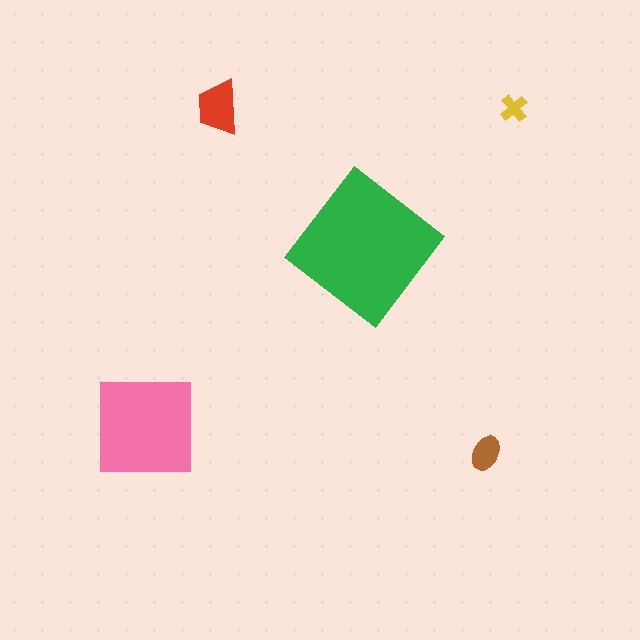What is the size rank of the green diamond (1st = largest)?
1st.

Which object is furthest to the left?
The pink square is leftmost.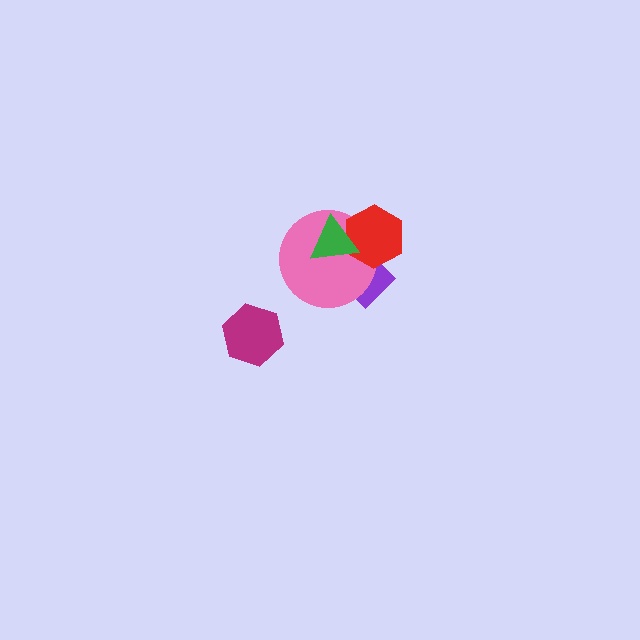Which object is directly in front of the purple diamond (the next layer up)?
The pink circle is directly in front of the purple diamond.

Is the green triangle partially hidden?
No, no other shape covers it.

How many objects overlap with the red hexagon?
3 objects overlap with the red hexagon.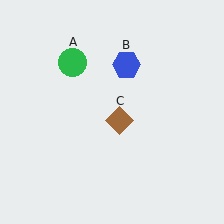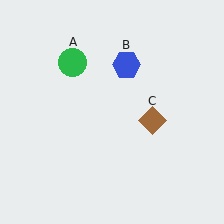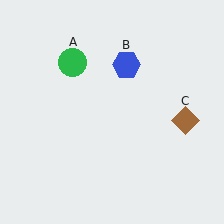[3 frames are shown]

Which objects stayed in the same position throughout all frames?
Green circle (object A) and blue hexagon (object B) remained stationary.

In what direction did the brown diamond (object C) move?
The brown diamond (object C) moved right.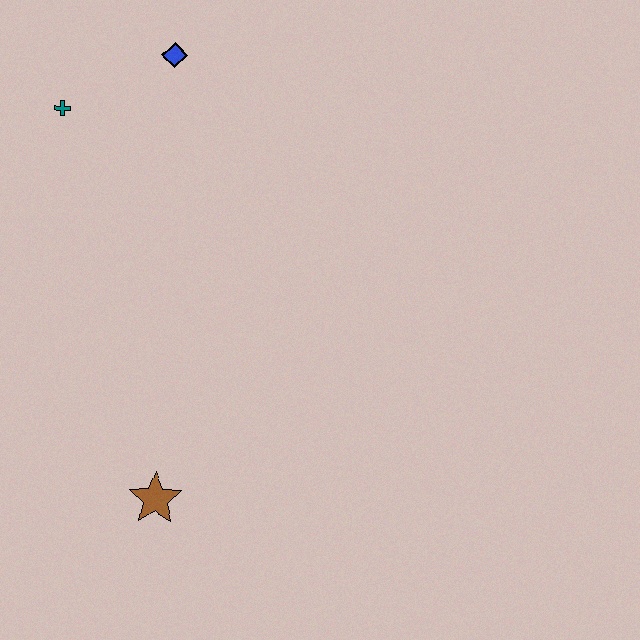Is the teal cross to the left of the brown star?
Yes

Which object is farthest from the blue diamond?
The brown star is farthest from the blue diamond.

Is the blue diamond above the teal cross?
Yes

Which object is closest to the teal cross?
The blue diamond is closest to the teal cross.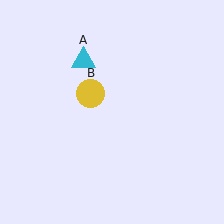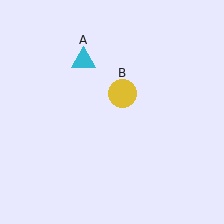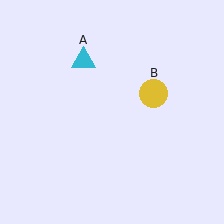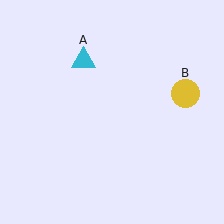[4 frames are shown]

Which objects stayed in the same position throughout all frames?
Cyan triangle (object A) remained stationary.